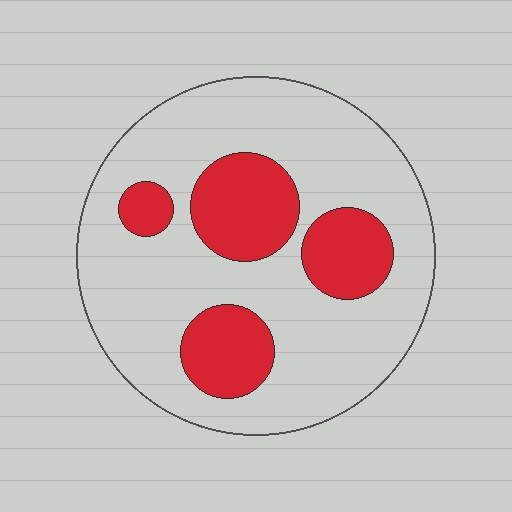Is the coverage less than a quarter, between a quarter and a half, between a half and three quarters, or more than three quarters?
Between a quarter and a half.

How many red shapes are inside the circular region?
4.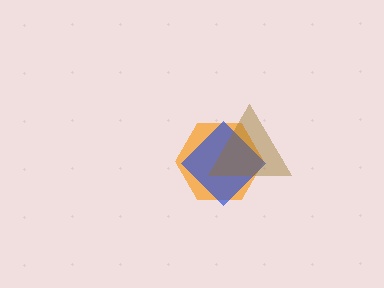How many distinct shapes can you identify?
There are 3 distinct shapes: an orange hexagon, a blue diamond, a brown triangle.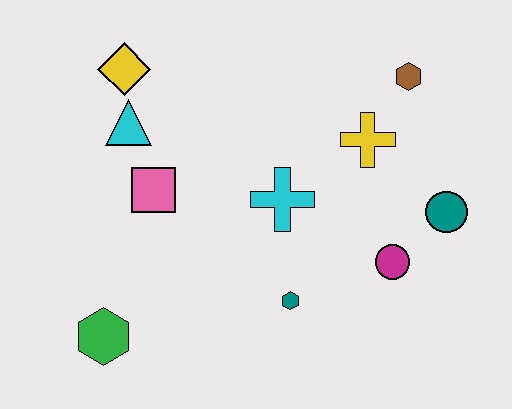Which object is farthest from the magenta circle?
The yellow diamond is farthest from the magenta circle.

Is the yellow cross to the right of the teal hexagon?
Yes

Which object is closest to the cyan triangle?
The yellow diamond is closest to the cyan triangle.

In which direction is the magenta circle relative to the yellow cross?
The magenta circle is below the yellow cross.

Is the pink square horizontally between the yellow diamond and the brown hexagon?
Yes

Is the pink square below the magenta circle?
No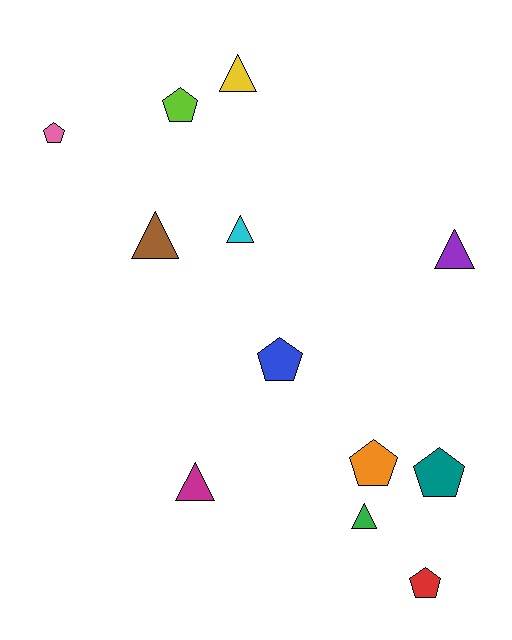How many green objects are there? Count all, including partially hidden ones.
There is 1 green object.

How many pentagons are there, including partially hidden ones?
There are 6 pentagons.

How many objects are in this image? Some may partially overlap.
There are 12 objects.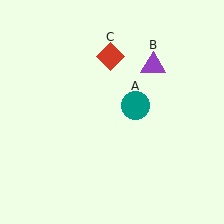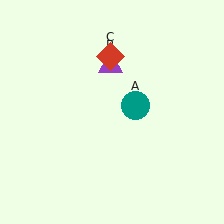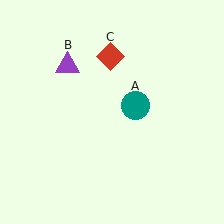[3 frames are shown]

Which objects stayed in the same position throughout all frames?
Teal circle (object A) and red diamond (object C) remained stationary.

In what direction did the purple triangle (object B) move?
The purple triangle (object B) moved left.